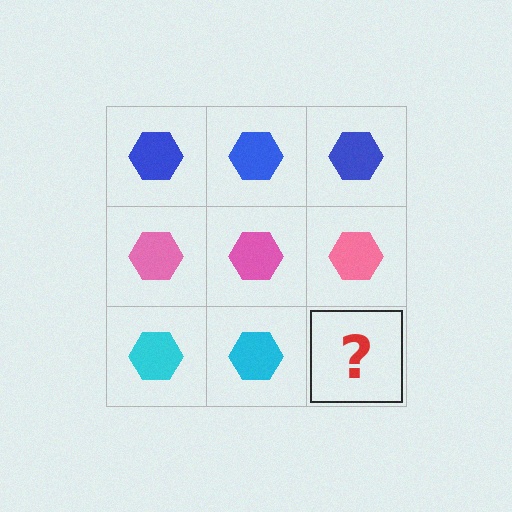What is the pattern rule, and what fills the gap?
The rule is that each row has a consistent color. The gap should be filled with a cyan hexagon.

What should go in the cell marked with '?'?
The missing cell should contain a cyan hexagon.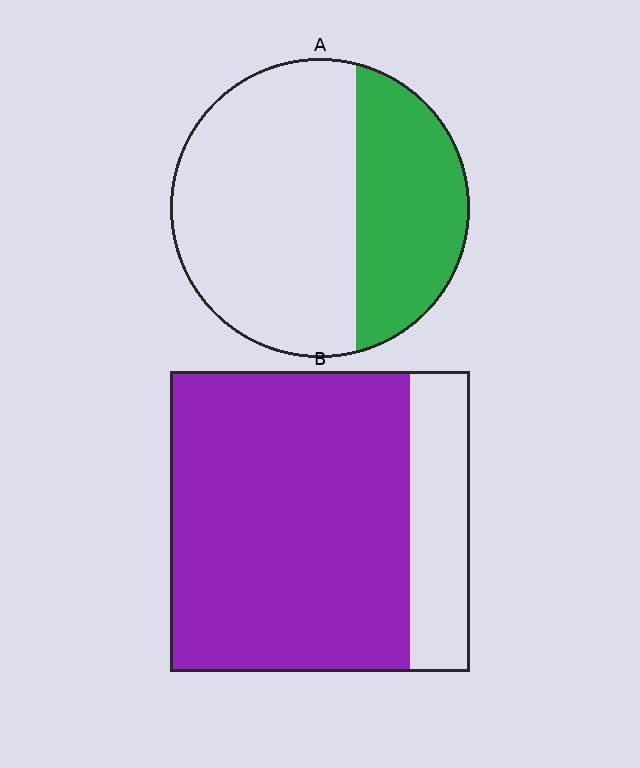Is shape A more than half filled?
No.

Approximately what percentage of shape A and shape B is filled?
A is approximately 35% and B is approximately 80%.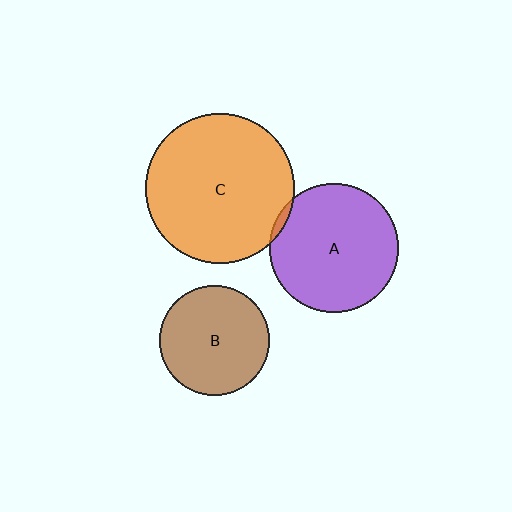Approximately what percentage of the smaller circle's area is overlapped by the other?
Approximately 5%.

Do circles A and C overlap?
Yes.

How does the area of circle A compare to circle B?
Approximately 1.4 times.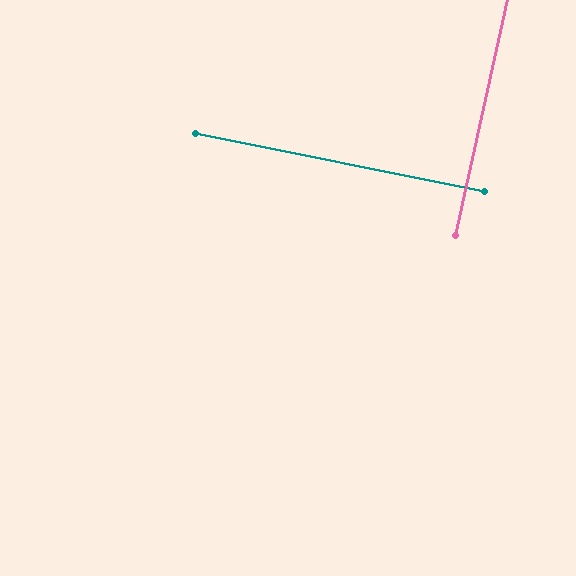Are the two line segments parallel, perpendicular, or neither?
Perpendicular — they meet at approximately 89°.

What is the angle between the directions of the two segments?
Approximately 89 degrees.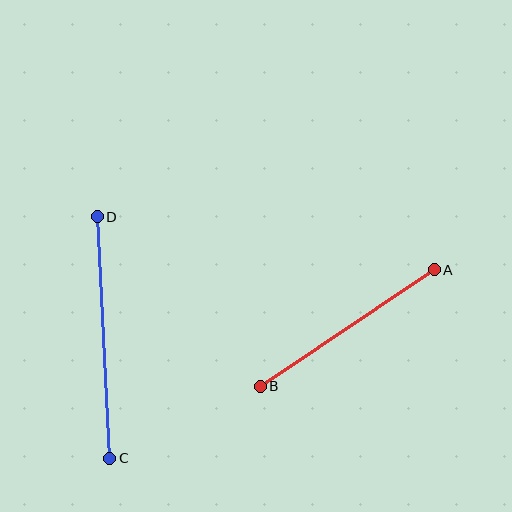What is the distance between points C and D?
The distance is approximately 242 pixels.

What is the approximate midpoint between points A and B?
The midpoint is at approximately (347, 328) pixels.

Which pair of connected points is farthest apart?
Points C and D are farthest apart.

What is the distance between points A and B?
The distance is approximately 209 pixels.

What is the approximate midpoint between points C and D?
The midpoint is at approximately (103, 338) pixels.